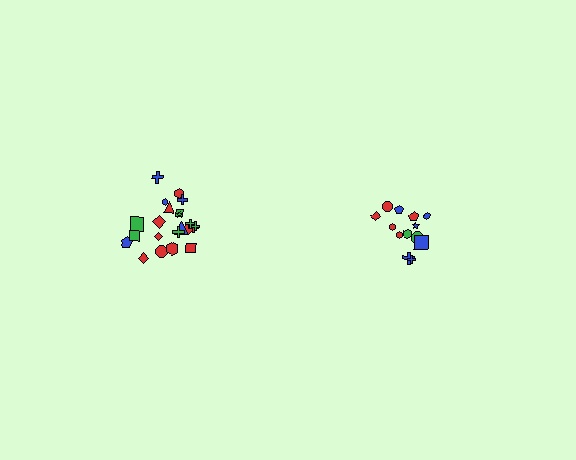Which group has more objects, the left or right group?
The left group.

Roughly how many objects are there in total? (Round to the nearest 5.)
Roughly 35 objects in total.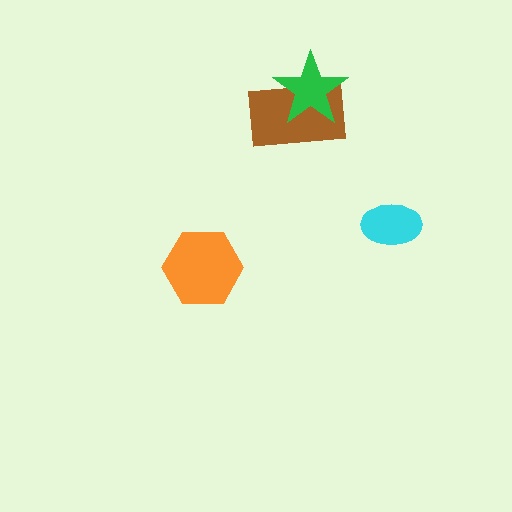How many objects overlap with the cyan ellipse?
0 objects overlap with the cyan ellipse.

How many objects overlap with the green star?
1 object overlaps with the green star.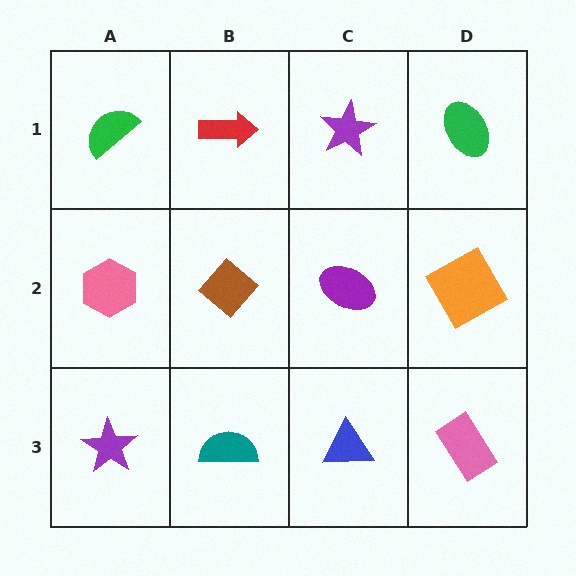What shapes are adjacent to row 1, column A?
A pink hexagon (row 2, column A), a red arrow (row 1, column B).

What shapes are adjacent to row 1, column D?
An orange square (row 2, column D), a purple star (row 1, column C).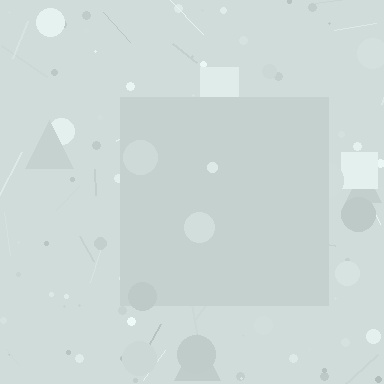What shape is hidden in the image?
A square is hidden in the image.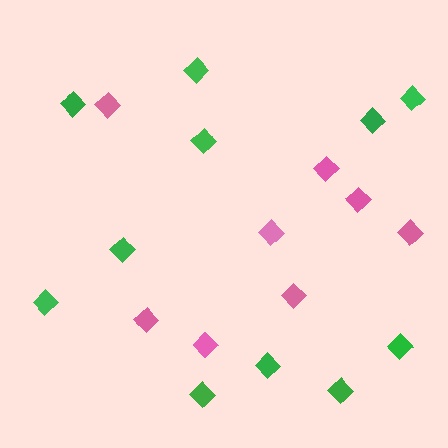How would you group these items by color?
There are 2 groups: one group of pink diamonds (8) and one group of green diamonds (11).